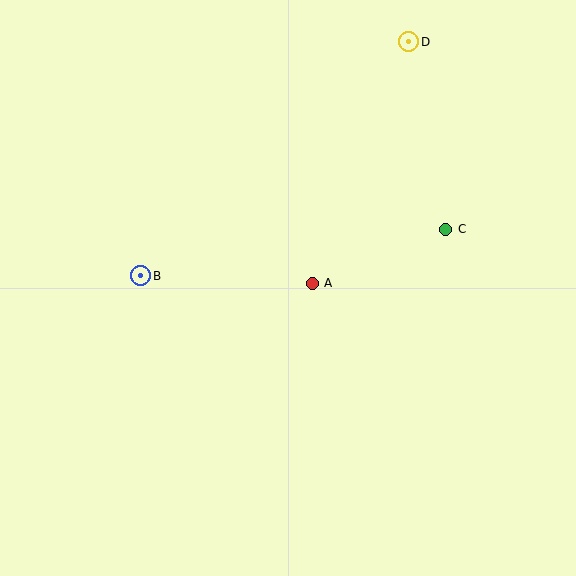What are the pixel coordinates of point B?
Point B is at (141, 276).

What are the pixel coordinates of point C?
Point C is at (446, 229).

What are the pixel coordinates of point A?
Point A is at (312, 283).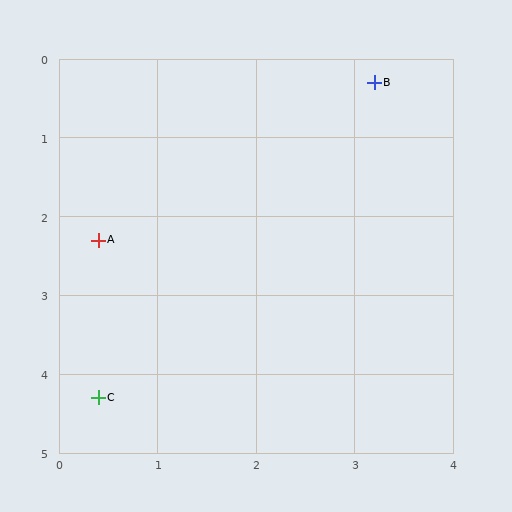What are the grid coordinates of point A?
Point A is at approximately (0.4, 2.3).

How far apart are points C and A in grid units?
Points C and A are about 2.0 grid units apart.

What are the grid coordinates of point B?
Point B is at approximately (3.2, 0.3).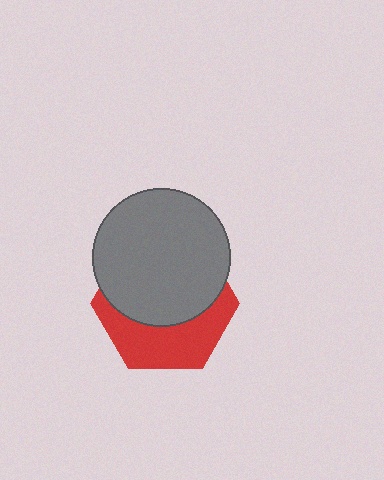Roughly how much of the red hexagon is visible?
A small part of it is visible (roughly 41%).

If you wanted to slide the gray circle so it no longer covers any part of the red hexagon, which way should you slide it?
Slide it up — that is the most direct way to separate the two shapes.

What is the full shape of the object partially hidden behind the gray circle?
The partially hidden object is a red hexagon.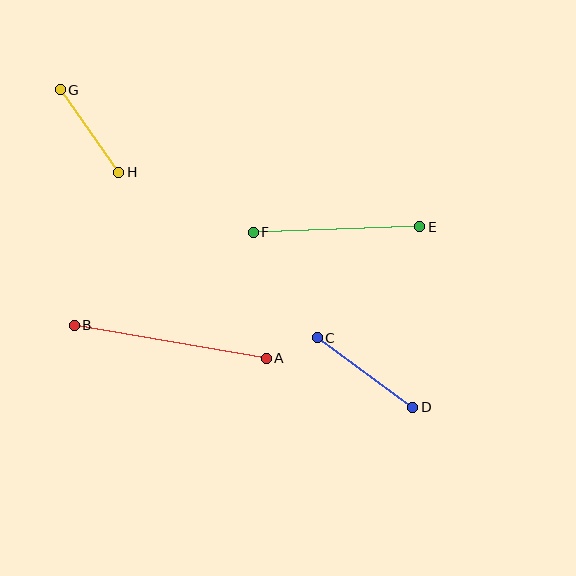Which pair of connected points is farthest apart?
Points A and B are farthest apart.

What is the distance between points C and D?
The distance is approximately 118 pixels.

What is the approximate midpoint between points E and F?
The midpoint is at approximately (337, 229) pixels.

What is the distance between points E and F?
The distance is approximately 167 pixels.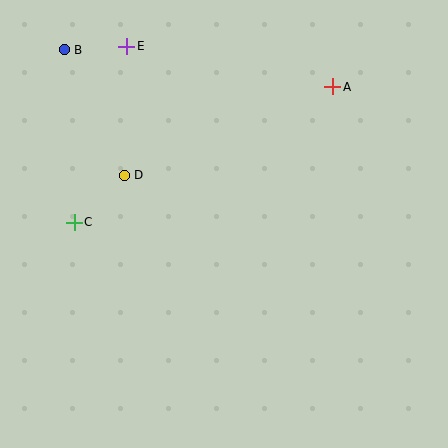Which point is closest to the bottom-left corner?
Point C is closest to the bottom-left corner.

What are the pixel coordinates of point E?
Point E is at (127, 46).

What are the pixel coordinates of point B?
Point B is at (64, 50).